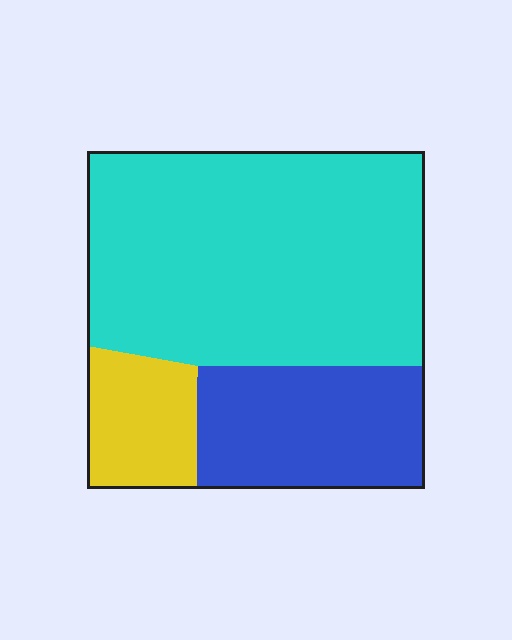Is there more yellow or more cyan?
Cyan.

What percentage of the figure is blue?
Blue covers 25% of the figure.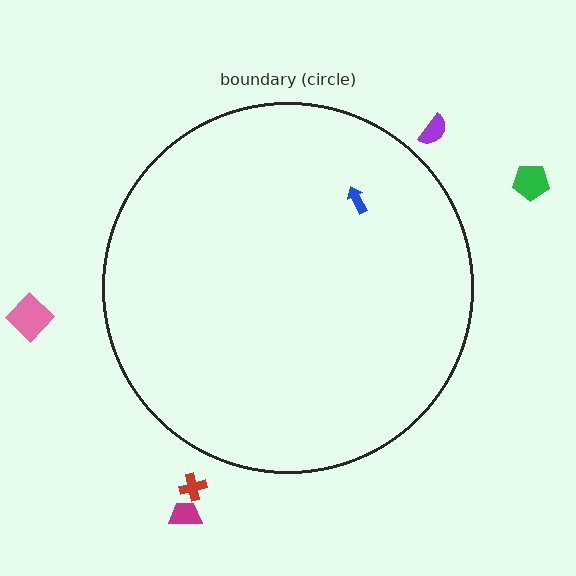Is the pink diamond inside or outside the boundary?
Outside.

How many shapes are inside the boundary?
1 inside, 5 outside.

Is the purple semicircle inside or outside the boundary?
Outside.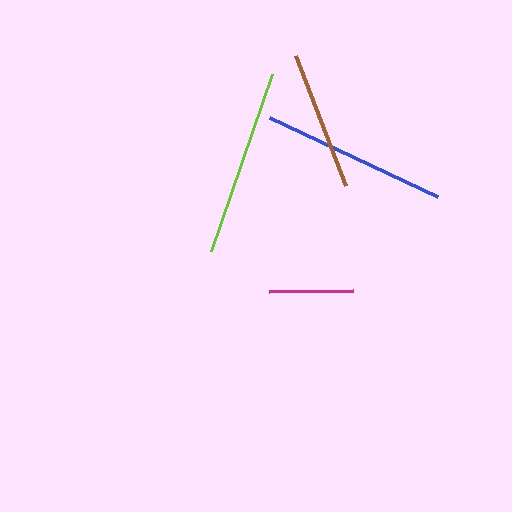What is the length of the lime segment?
The lime segment is approximately 187 pixels long.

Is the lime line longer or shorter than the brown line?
The lime line is longer than the brown line.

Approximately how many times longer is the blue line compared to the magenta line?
The blue line is approximately 2.2 times the length of the magenta line.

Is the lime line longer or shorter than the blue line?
The lime line is longer than the blue line.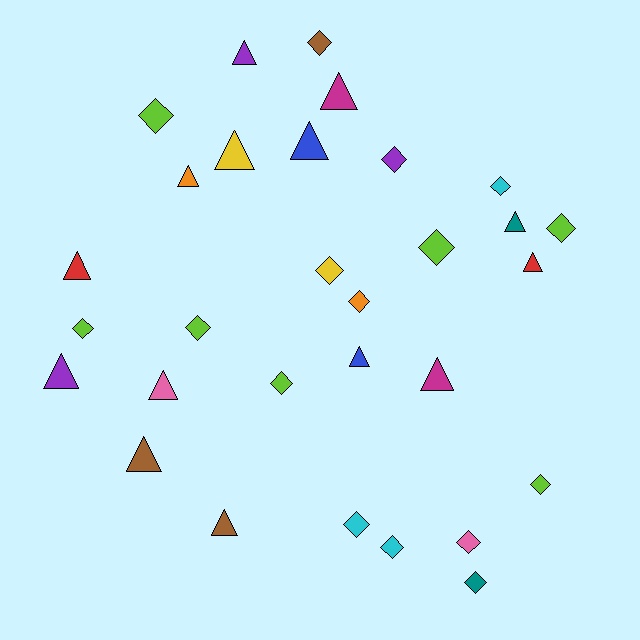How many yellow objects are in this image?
There are 2 yellow objects.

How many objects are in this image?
There are 30 objects.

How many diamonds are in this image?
There are 16 diamonds.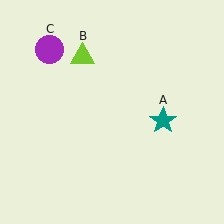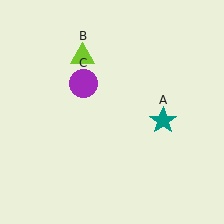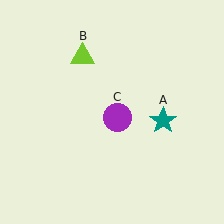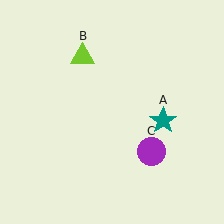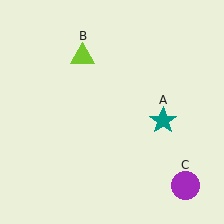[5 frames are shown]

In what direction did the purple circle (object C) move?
The purple circle (object C) moved down and to the right.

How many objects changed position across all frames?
1 object changed position: purple circle (object C).